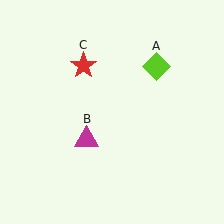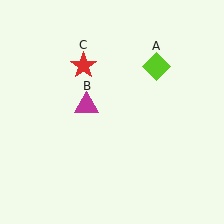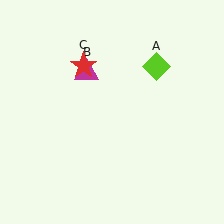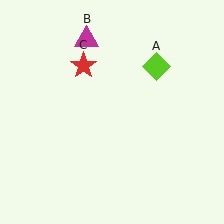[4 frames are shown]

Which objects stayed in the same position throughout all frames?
Lime diamond (object A) and red star (object C) remained stationary.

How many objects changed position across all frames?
1 object changed position: magenta triangle (object B).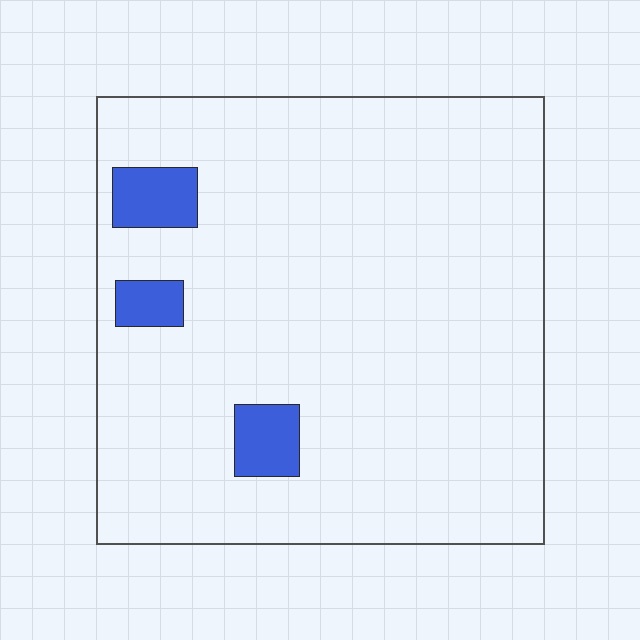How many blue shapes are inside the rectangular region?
3.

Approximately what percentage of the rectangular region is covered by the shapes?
Approximately 5%.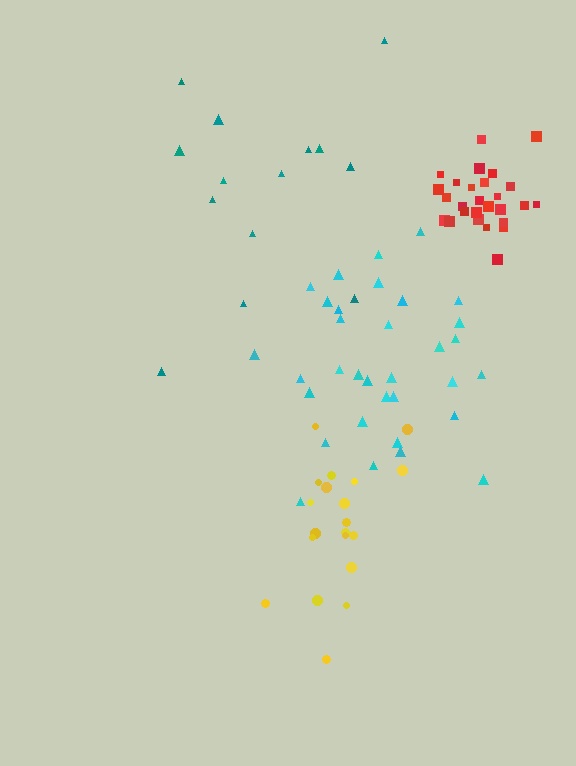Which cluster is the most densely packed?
Red.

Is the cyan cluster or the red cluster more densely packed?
Red.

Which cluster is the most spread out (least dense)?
Teal.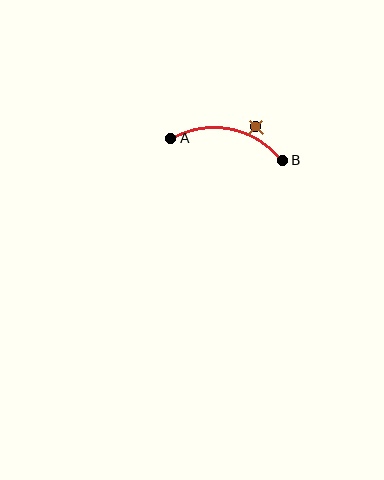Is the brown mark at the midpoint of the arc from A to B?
No — the brown mark does not lie on the arc at all. It sits slightly outside the curve.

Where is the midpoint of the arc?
The arc midpoint is the point on the curve farthest from the straight line joining A and B. It sits above that line.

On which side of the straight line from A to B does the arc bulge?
The arc bulges above the straight line connecting A and B.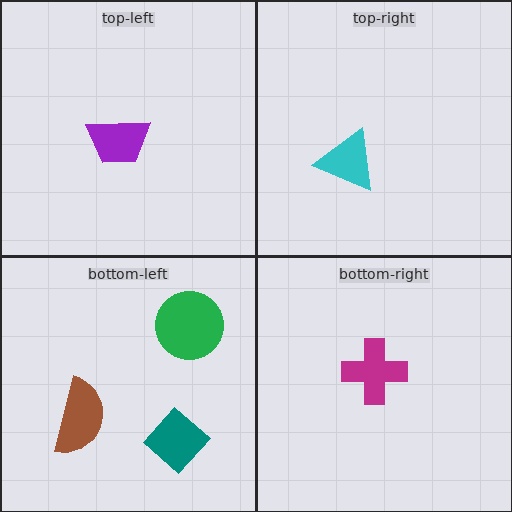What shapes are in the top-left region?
The purple trapezoid.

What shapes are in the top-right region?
The cyan triangle.